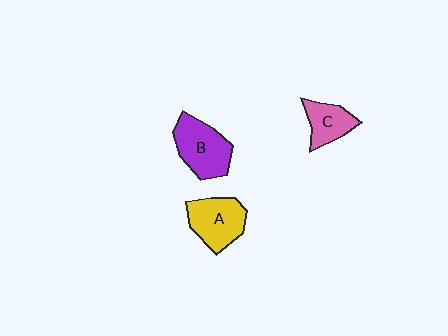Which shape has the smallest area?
Shape C (pink).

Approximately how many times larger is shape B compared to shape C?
Approximately 1.6 times.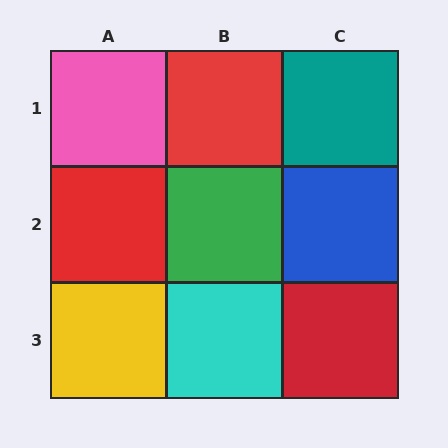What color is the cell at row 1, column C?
Teal.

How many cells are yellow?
1 cell is yellow.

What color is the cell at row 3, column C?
Red.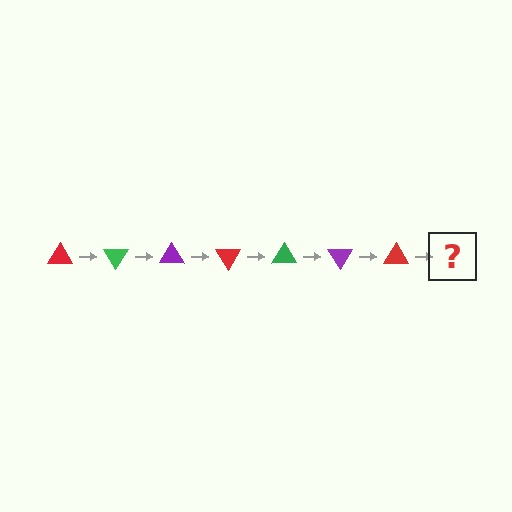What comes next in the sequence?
The next element should be a green triangle, rotated 420 degrees from the start.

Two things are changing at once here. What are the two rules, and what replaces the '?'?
The two rules are that it rotates 60 degrees each step and the color cycles through red, green, and purple. The '?' should be a green triangle, rotated 420 degrees from the start.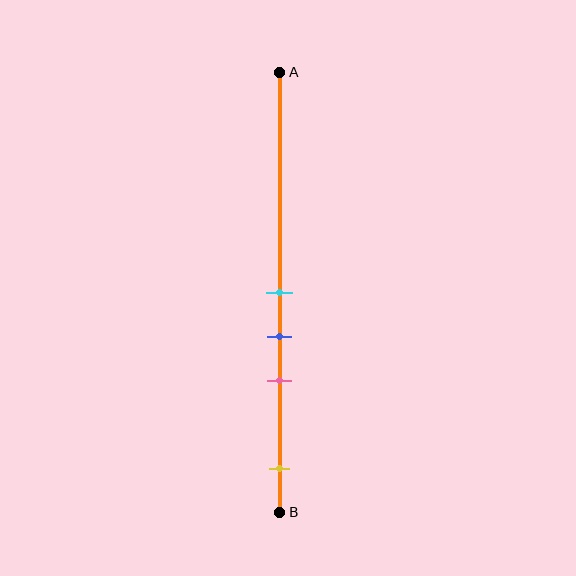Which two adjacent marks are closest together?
The cyan and blue marks are the closest adjacent pair.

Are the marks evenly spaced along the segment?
No, the marks are not evenly spaced.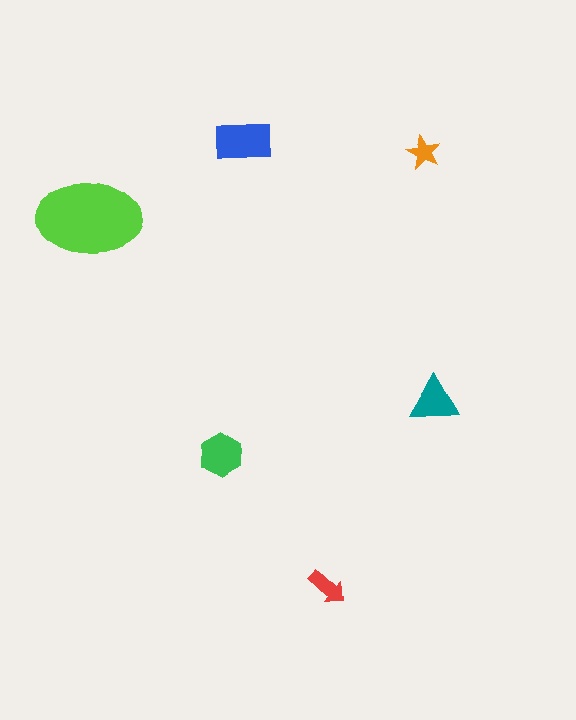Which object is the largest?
The lime ellipse.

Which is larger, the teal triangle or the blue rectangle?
The blue rectangle.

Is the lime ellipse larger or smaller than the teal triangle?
Larger.